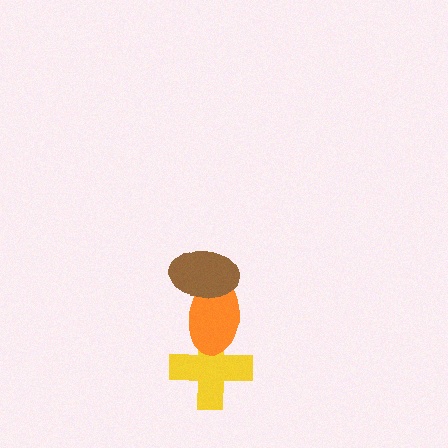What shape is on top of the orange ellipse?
The brown ellipse is on top of the orange ellipse.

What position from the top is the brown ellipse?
The brown ellipse is 1st from the top.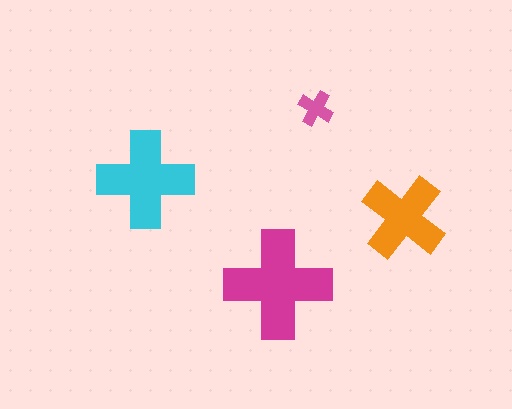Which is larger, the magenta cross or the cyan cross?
The magenta one.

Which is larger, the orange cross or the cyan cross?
The cyan one.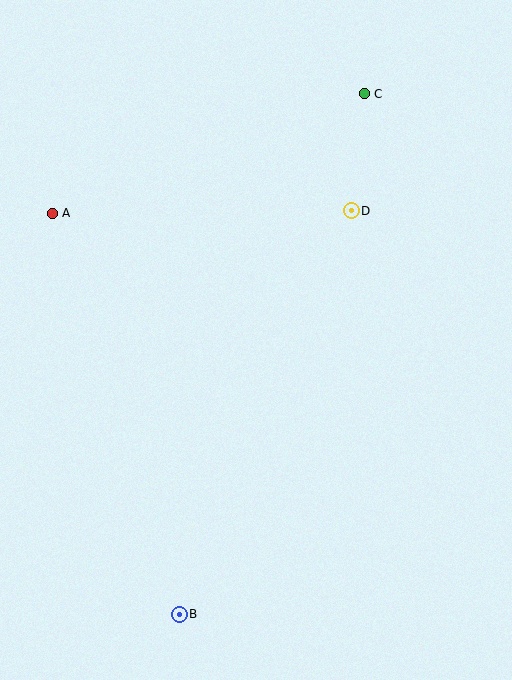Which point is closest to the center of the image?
Point D at (351, 211) is closest to the center.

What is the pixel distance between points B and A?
The distance between B and A is 420 pixels.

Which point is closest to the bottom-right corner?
Point B is closest to the bottom-right corner.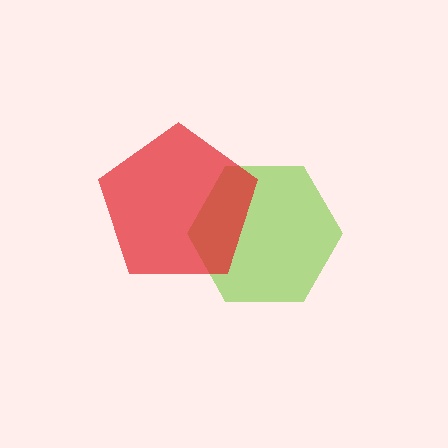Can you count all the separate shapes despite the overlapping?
Yes, there are 2 separate shapes.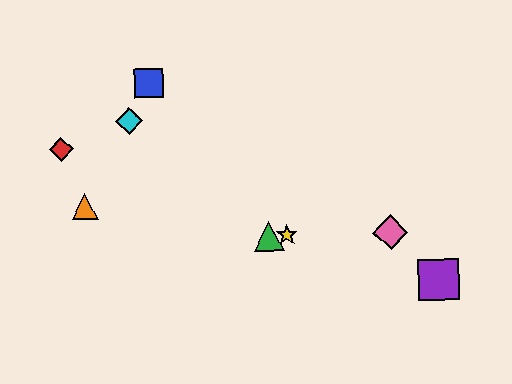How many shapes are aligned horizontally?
3 shapes (the green triangle, the yellow star, the pink diamond) are aligned horizontally.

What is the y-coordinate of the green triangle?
The green triangle is at y≈236.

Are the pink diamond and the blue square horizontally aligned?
No, the pink diamond is at y≈232 and the blue square is at y≈84.